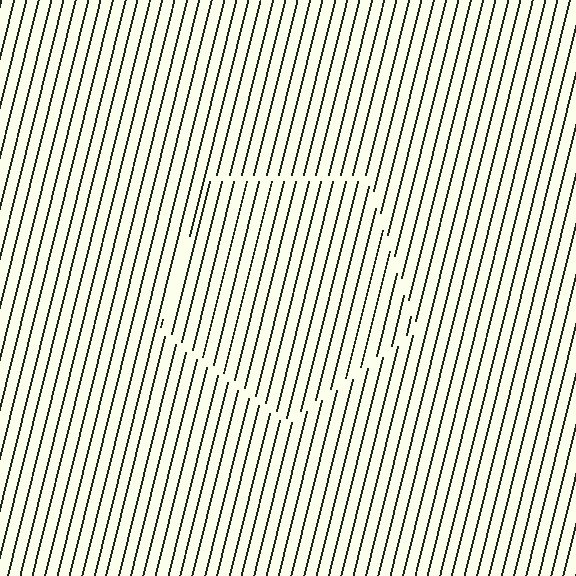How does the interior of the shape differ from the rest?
The interior of the shape contains the same grating, shifted by half a period — the contour is defined by the phase discontinuity where line-ends from the inner and outer gratings abut.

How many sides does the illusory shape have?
5 sides — the line-ends trace a pentagon.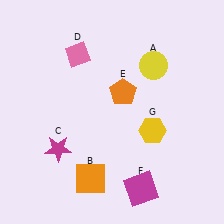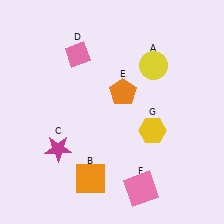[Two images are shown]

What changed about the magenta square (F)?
In Image 1, F is magenta. In Image 2, it changed to pink.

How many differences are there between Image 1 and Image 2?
There is 1 difference between the two images.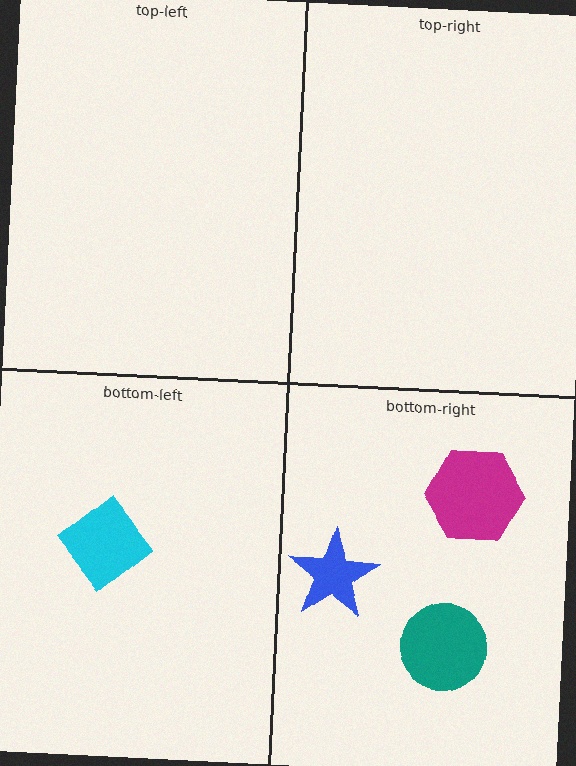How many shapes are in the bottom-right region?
3.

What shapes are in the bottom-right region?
The teal circle, the blue star, the magenta hexagon.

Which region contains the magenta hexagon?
The bottom-right region.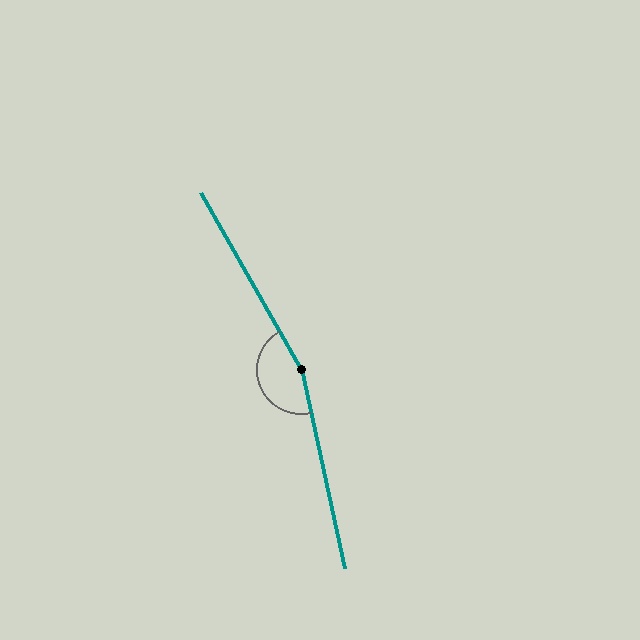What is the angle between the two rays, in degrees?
Approximately 163 degrees.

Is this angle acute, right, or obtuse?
It is obtuse.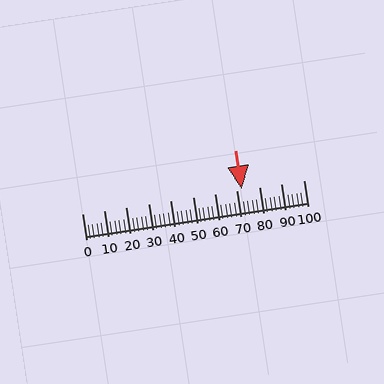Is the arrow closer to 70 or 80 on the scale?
The arrow is closer to 70.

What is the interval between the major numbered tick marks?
The major tick marks are spaced 10 units apart.